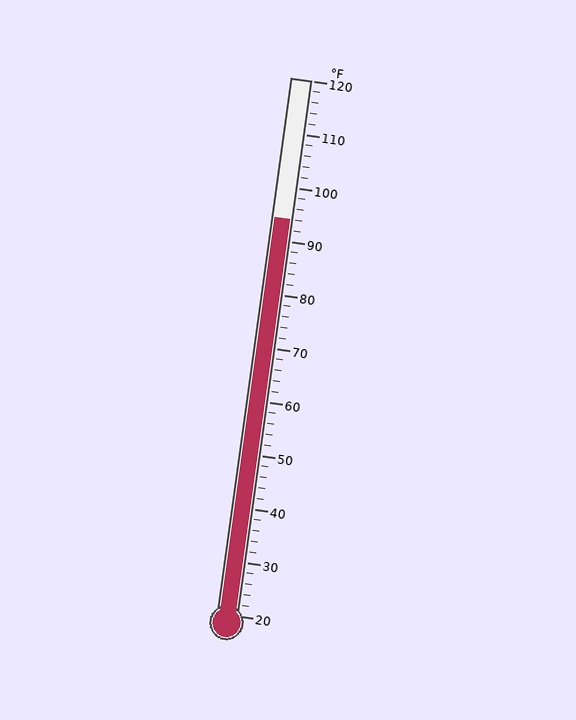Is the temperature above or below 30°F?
The temperature is above 30°F.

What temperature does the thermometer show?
The thermometer shows approximately 94°F.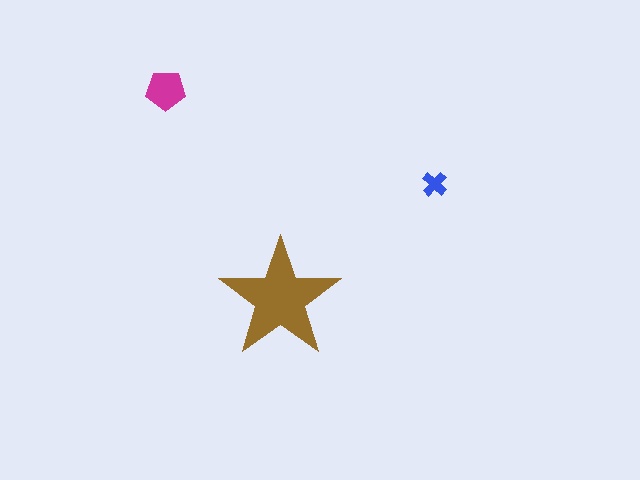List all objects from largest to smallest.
The brown star, the magenta pentagon, the blue cross.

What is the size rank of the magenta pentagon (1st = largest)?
2nd.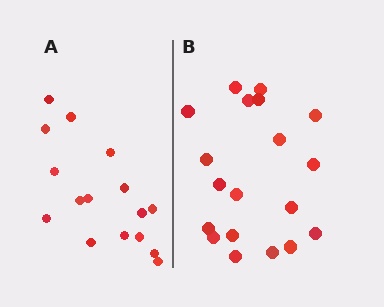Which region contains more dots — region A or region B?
Region B (the right region) has more dots.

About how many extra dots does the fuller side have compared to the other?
Region B has just a few more — roughly 2 or 3 more dots than region A.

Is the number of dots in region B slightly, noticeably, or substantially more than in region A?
Region B has only slightly more — the two regions are fairly close. The ratio is roughly 1.2 to 1.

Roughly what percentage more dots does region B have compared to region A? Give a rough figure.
About 20% more.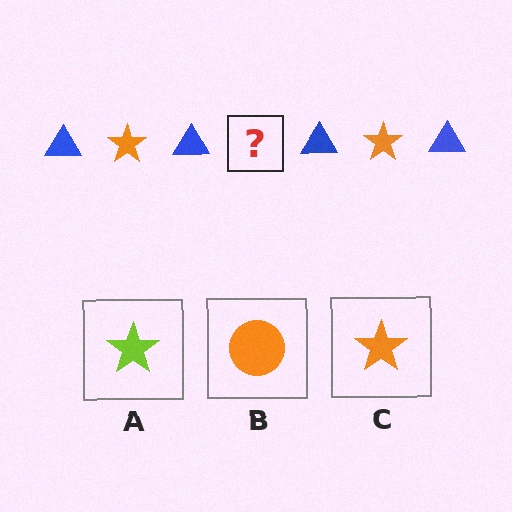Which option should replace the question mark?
Option C.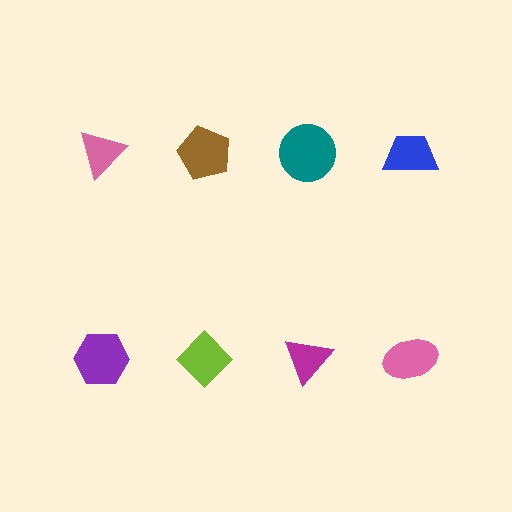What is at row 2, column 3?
A magenta triangle.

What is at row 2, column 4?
A pink ellipse.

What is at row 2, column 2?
A lime diamond.